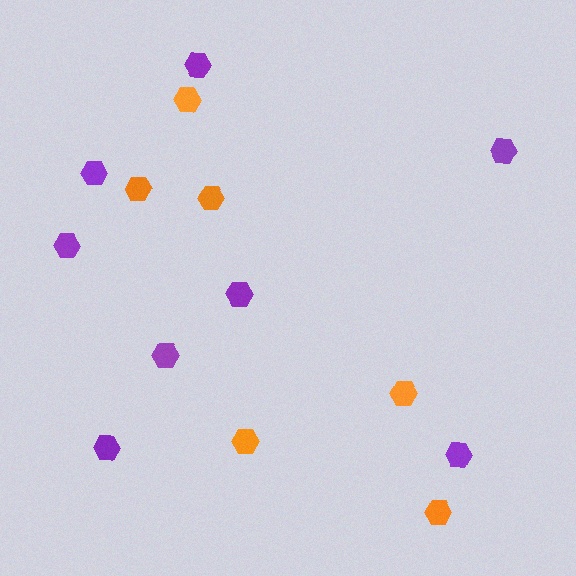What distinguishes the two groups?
There are 2 groups: one group of purple hexagons (8) and one group of orange hexagons (6).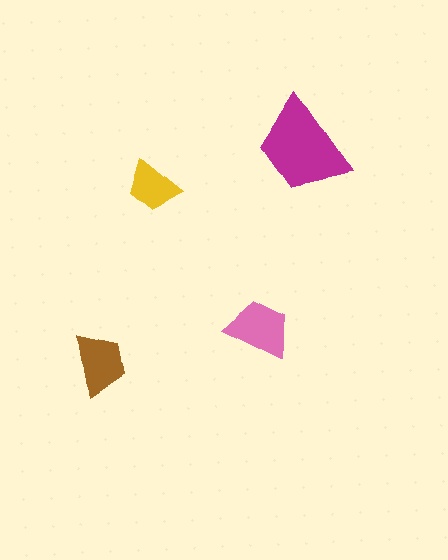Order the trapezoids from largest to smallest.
the magenta one, the pink one, the brown one, the yellow one.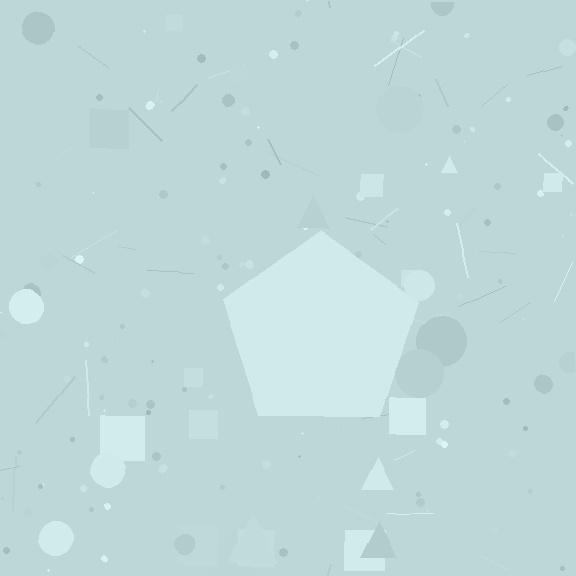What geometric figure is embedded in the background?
A pentagon is embedded in the background.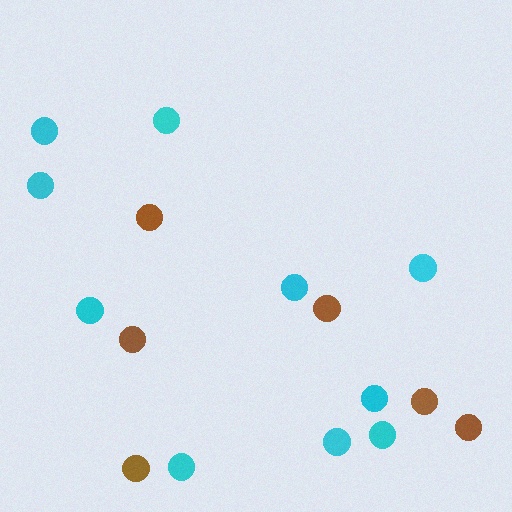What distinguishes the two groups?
There are 2 groups: one group of cyan circles (10) and one group of brown circles (6).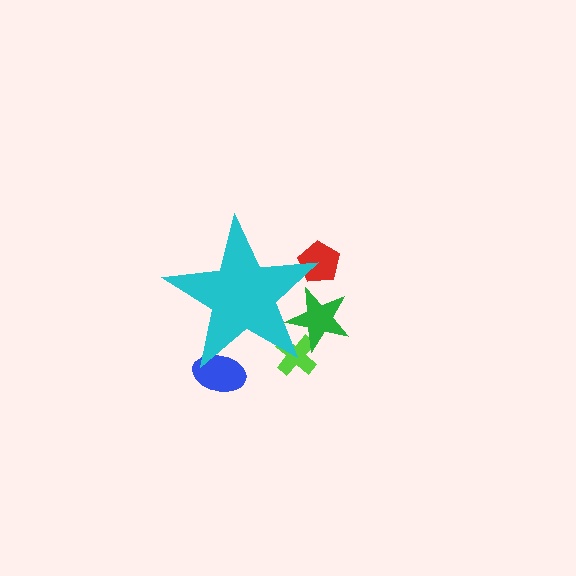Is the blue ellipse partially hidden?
Yes, the blue ellipse is partially hidden behind the cyan star.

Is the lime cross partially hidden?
Yes, the lime cross is partially hidden behind the cyan star.